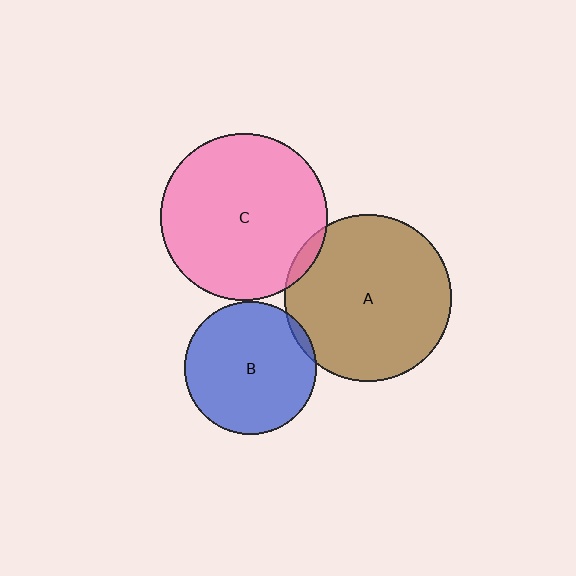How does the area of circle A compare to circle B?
Approximately 1.6 times.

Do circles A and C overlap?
Yes.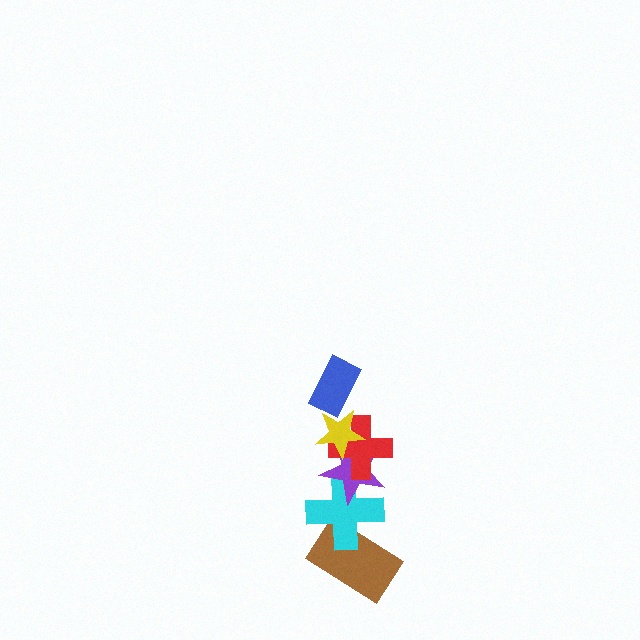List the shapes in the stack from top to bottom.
From top to bottom: the blue rectangle, the yellow star, the red cross, the purple star, the cyan cross, the brown rectangle.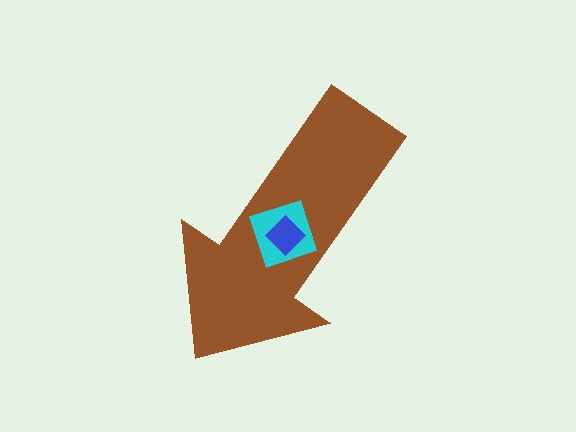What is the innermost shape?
The blue diamond.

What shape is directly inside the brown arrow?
The cyan square.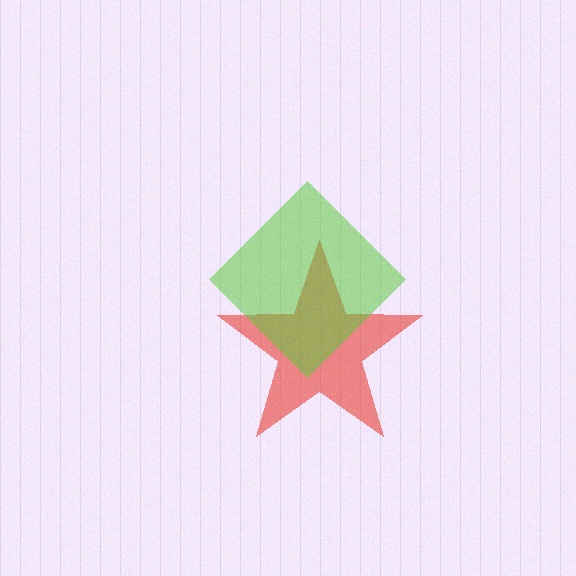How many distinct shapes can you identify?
There are 2 distinct shapes: a red star, a lime diamond.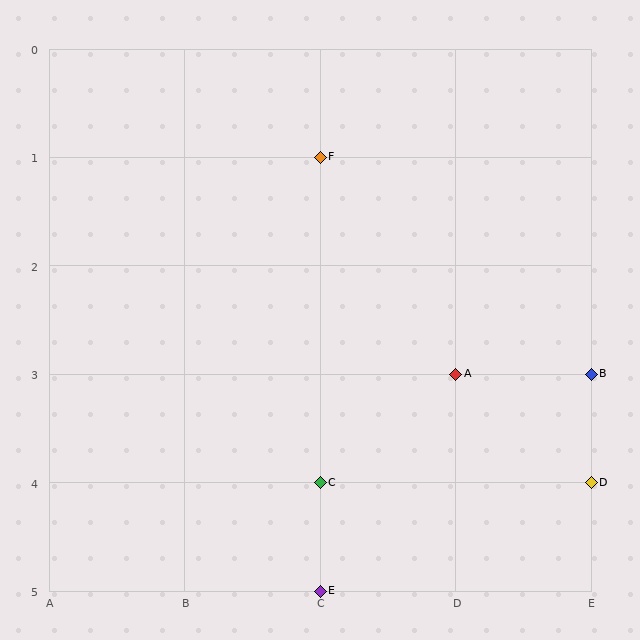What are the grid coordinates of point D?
Point D is at grid coordinates (E, 4).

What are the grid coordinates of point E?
Point E is at grid coordinates (C, 5).